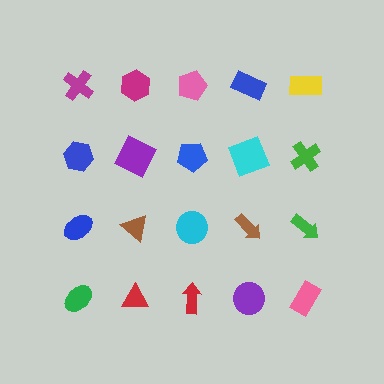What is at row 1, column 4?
A blue rectangle.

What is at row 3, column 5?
A green arrow.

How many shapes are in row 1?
5 shapes.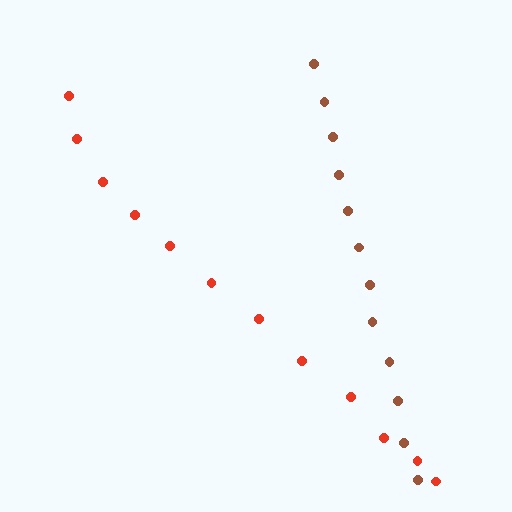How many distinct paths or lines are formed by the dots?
There are 2 distinct paths.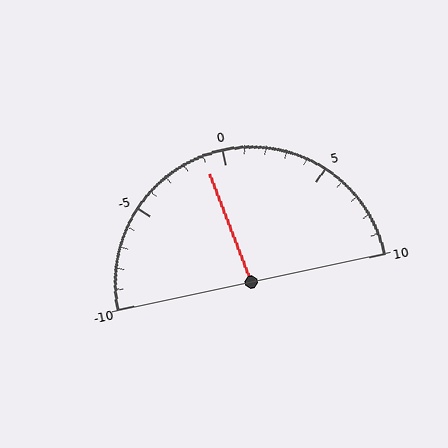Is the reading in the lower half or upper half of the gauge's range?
The reading is in the lower half of the range (-10 to 10).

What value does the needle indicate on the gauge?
The needle indicates approximately -1.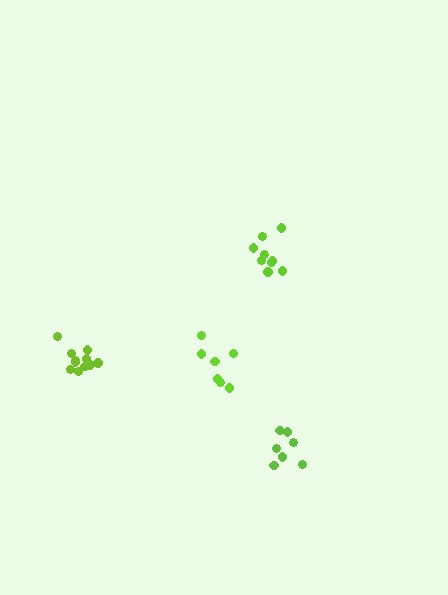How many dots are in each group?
Group 1: 11 dots, Group 2: 7 dots, Group 3: 9 dots, Group 4: 7 dots (34 total).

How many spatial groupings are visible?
There are 4 spatial groupings.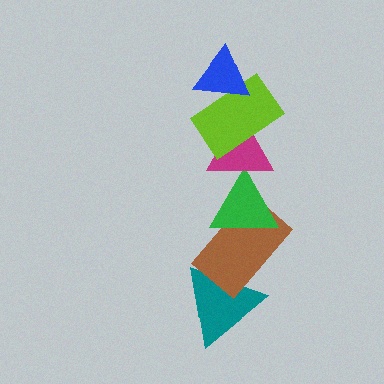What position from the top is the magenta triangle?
The magenta triangle is 3rd from the top.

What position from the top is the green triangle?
The green triangle is 4th from the top.